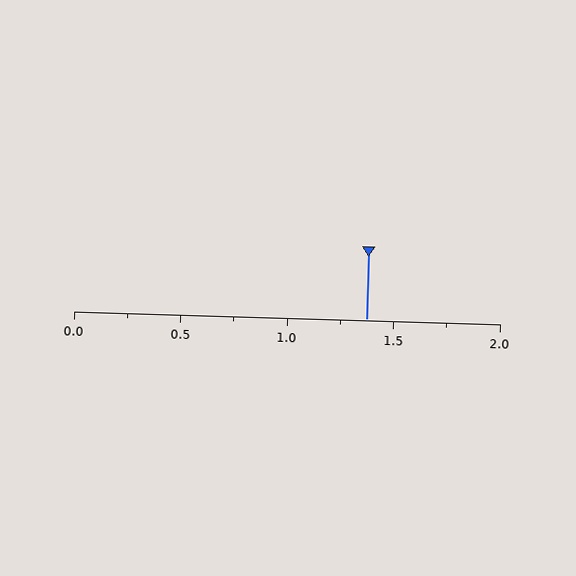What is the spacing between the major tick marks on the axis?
The major ticks are spaced 0.5 apart.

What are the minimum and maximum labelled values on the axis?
The axis runs from 0.0 to 2.0.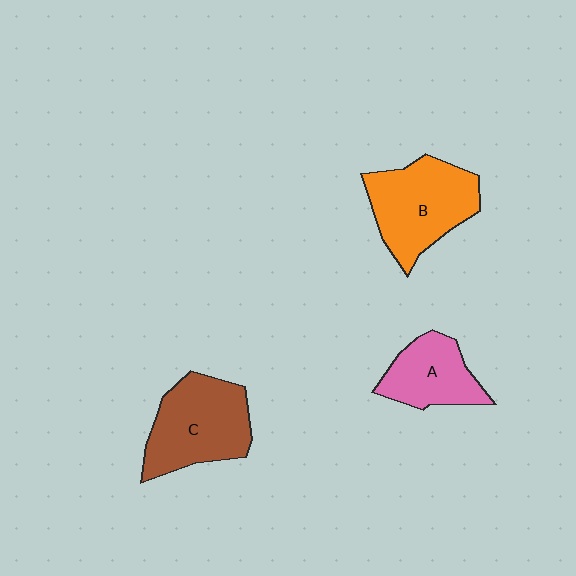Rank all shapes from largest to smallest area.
From largest to smallest: B (orange), C (brown), A (pink).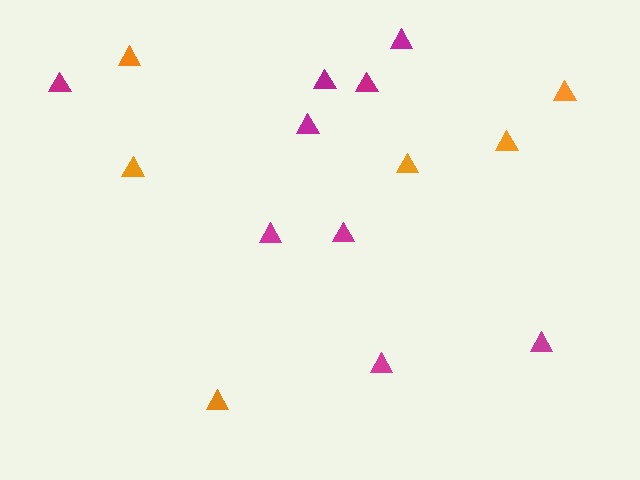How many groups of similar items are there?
There are 2 groups: one group of orange triangles (6) and one group of magenta triangles (9).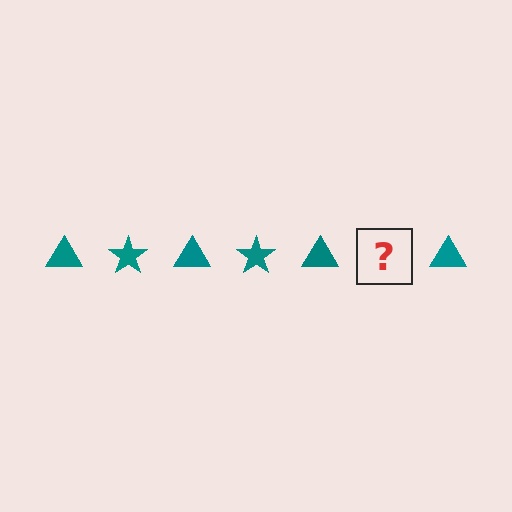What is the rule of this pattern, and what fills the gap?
The rule is that the pattern cycles through triangle, star shapes in teal. The gap should be filled with a teal star.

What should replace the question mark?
The question mark should be replaced with a teal star.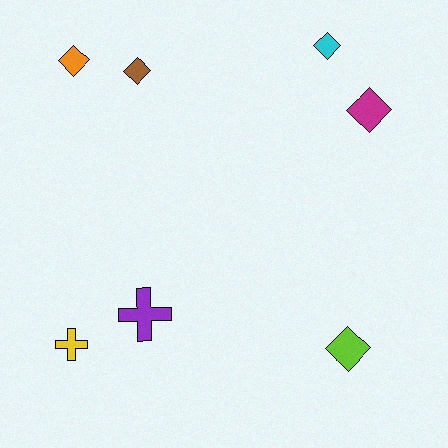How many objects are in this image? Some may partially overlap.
There are 7 objects.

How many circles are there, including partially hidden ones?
There are no circles.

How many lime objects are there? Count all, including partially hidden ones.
There is 1 lime object.